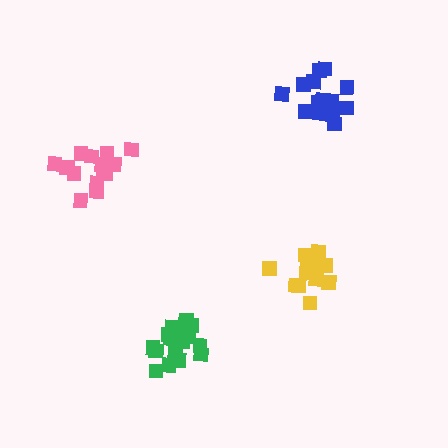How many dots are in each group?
Group 1: 15 dots, Group 2: 18 dots, Group 3: 15 dots, Group 4: 21 dots (69 total).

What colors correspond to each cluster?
The clusters are colored: yellow, blue, pink, green.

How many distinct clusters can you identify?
There are 4 distinct clusters.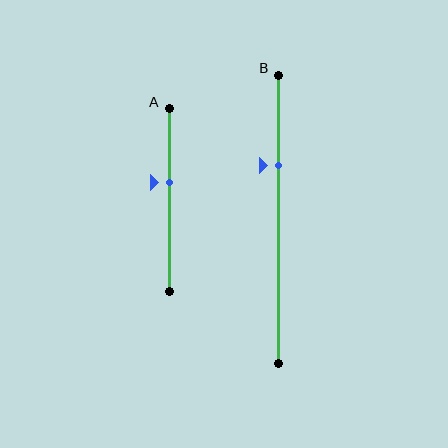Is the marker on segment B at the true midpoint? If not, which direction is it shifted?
No, the marker on segment B is shifted upward by about 19% of the segment length.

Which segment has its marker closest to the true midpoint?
Segment A has its marker closest to the true midpoint.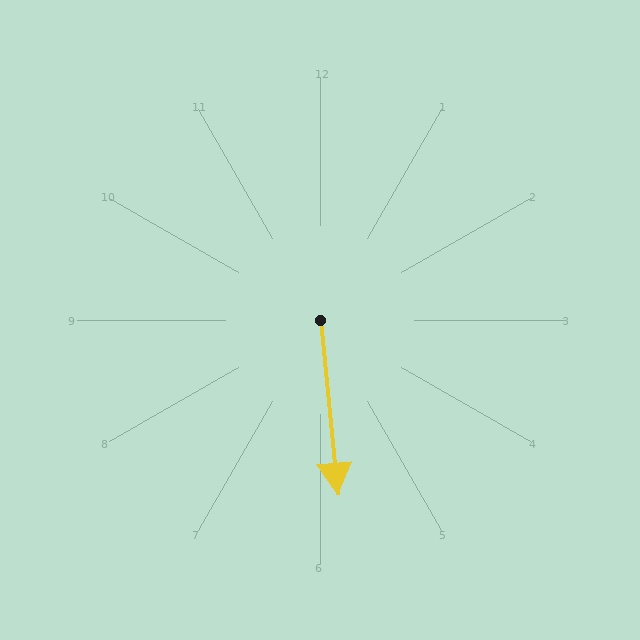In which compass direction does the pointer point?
South.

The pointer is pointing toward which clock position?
Roughly 6 o'clock.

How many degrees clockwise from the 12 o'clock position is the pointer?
Approximately 174 degrees.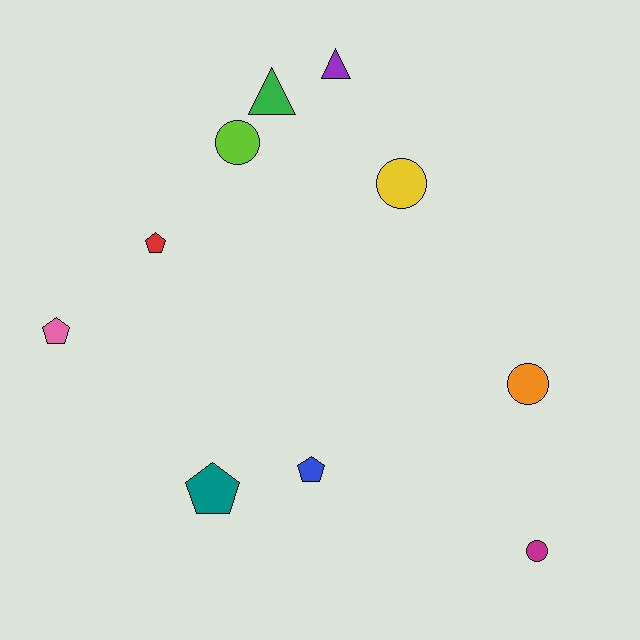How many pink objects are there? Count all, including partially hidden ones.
There is 1 pink object.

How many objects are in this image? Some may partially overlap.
There are 10 objects.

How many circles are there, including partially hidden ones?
There are 4 circles.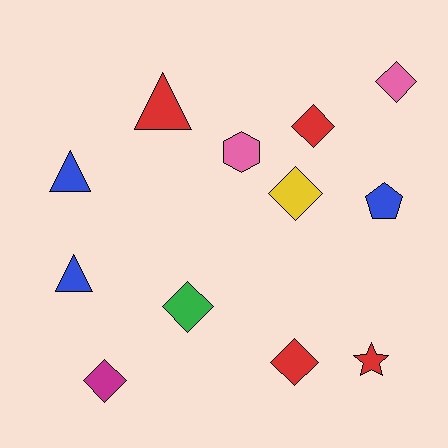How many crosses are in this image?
There are no crosses.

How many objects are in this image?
There are 12 objects.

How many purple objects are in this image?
There are no purple objects.